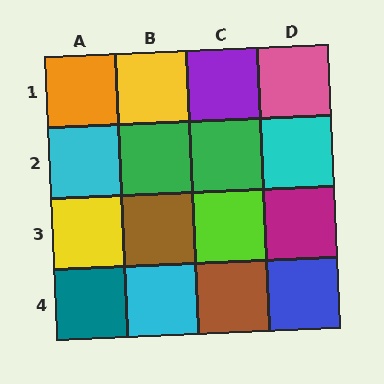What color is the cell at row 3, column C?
Lime.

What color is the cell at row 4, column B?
Cyan.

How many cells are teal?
1 cell is teal.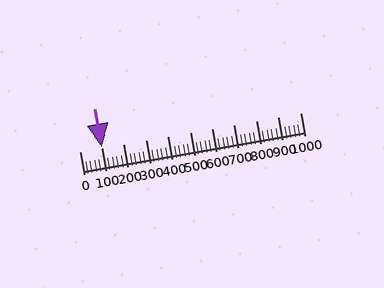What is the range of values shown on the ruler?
The ruler shows values from 0 to 1000.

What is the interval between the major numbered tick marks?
The major tick marks are spaced 100 units apart.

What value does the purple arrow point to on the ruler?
The purple arrow points to approximately 100.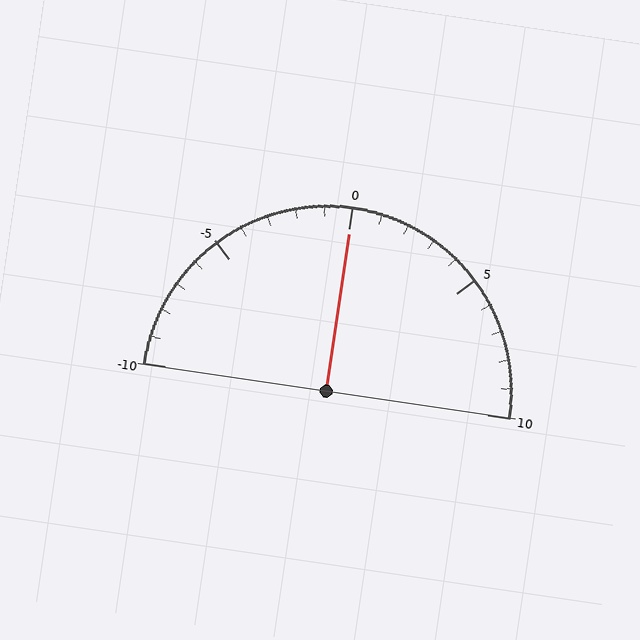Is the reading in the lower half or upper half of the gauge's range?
The reading is in the upper half of the range (-10 to 10).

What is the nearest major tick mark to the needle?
The nearest major tick mark is 0.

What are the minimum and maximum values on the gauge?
The gauge ranges from -10 to 10.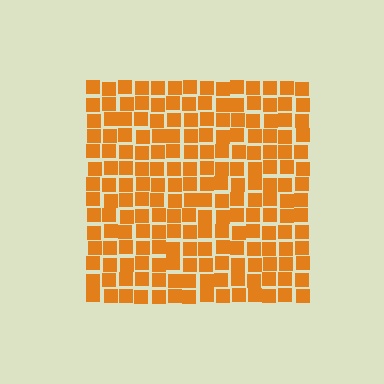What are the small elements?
The small elements are squares.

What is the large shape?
The large shape is a square.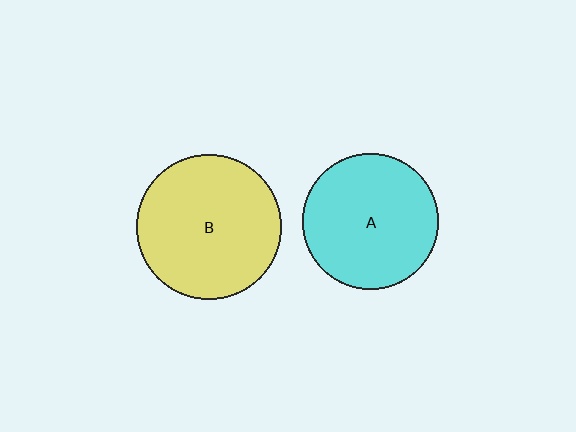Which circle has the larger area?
Circle B (yellow).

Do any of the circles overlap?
No, none of the circles overlap.